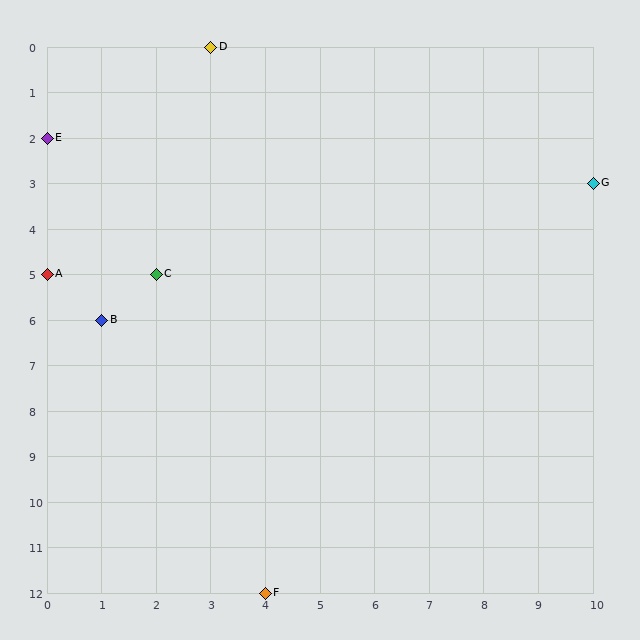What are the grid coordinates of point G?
Point G is at grid coordinates (10, 3).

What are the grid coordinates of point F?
Point F is at grid coordinates (4, 12).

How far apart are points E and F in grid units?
Points E and F are 4 columns and 10 rows apart (about 10.8 grid units diagonally).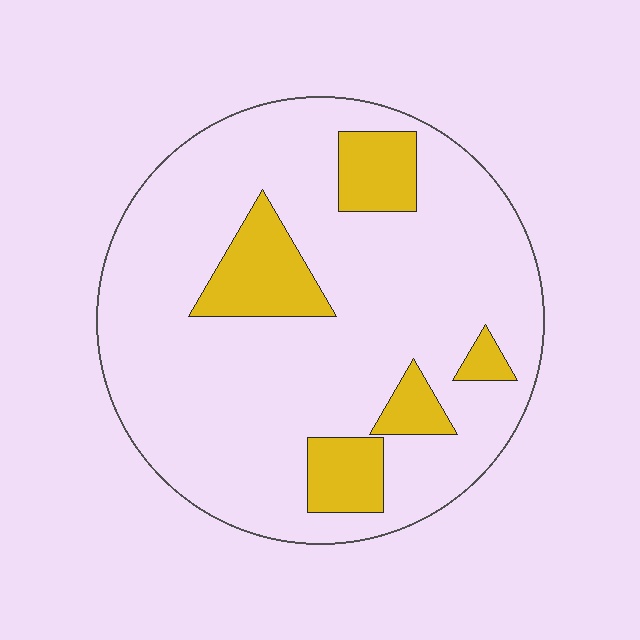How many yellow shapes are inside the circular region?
5.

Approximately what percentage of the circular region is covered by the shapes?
Approximately 15%.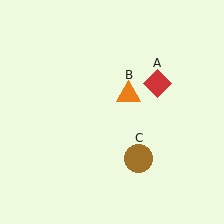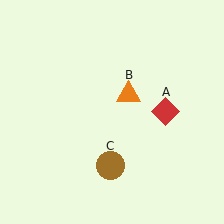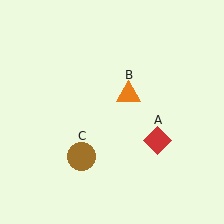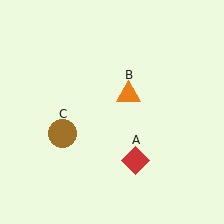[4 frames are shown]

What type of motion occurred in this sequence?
The red diamond (object A), brown circle (object C) rotated clockwise around the center of the scene.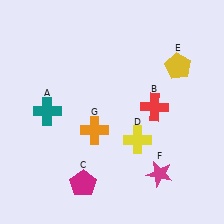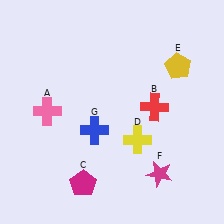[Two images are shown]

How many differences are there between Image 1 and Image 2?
There are 2 differences between the two images.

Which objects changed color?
A changed from teal to pink. G changed from orange to blue.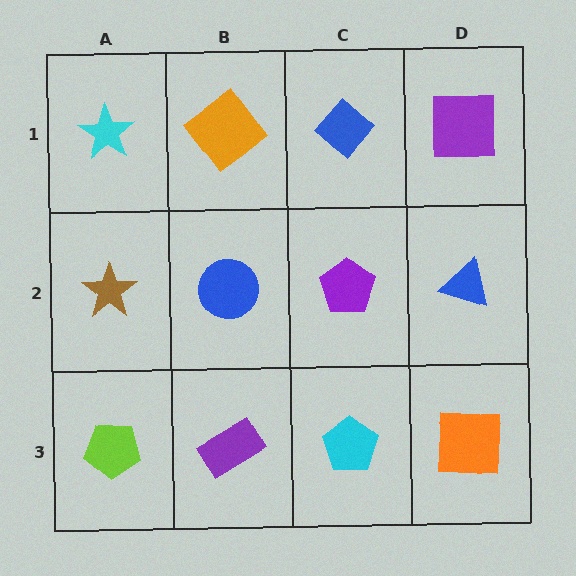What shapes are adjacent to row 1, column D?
A blue triangle (row 2, column D), a blue diamond (row 1, column C).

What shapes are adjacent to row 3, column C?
A purple pentagon (row 2, column C), a purple rectangle (row 3, column B), an orange square (row 3, column D).